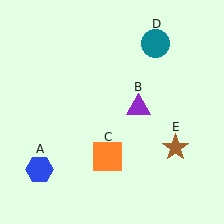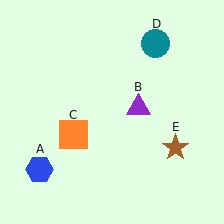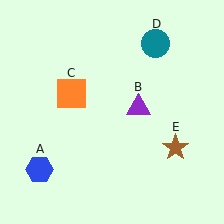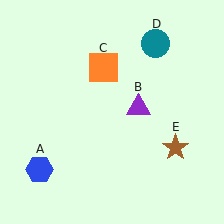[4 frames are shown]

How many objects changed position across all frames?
1 object changed position: orange square (object C).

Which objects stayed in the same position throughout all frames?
Blue hexagon (object A) and purple triangle (object B) and teal circle (object D) and brown star (object E) remained stationary.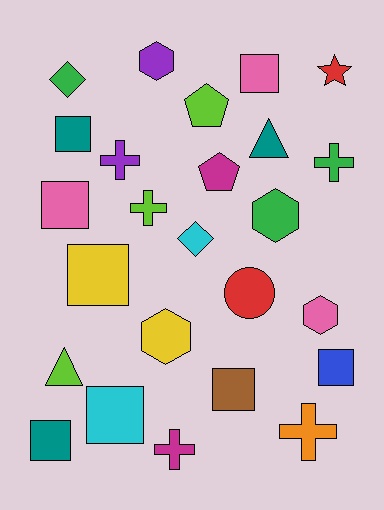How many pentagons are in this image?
There are 2 pentagons.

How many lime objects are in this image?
There are 3 lime objects.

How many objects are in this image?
There are 25 objects.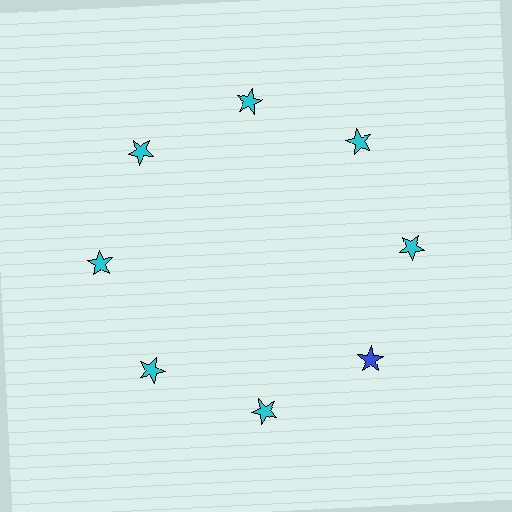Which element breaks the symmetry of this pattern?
The blue star at roughly the 4 o'clock position breaks the symmetry. All other shapes are cyan stars.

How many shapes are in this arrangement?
There are 8 shapes arranged in a ring pattern.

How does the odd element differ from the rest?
It has a different color: blue instead of cyan.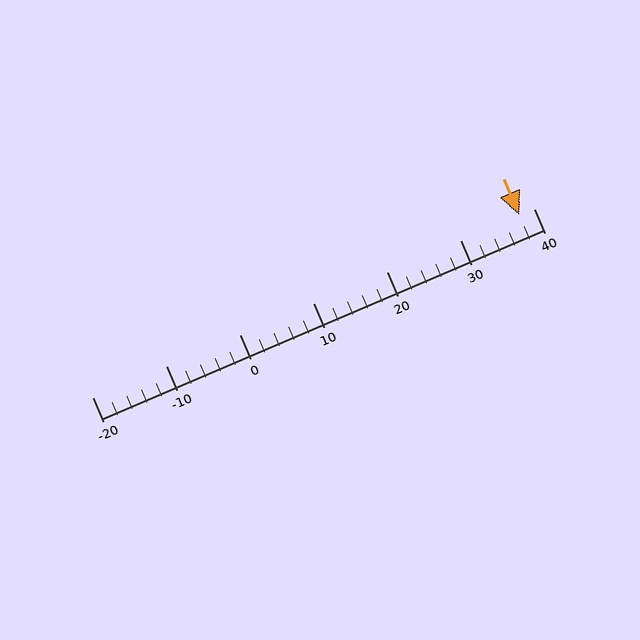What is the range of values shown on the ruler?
The ruler shows values from -20 to 40.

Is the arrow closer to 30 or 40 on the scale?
The arrow is closer to 40.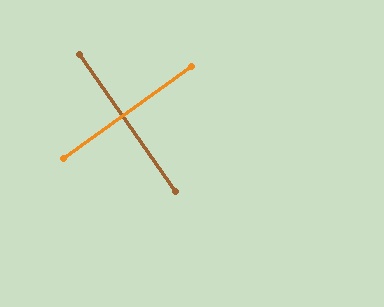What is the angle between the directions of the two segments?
Approximately 90 degrees.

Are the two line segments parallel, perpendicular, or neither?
Perpendicular — they meet at approximately 90°.